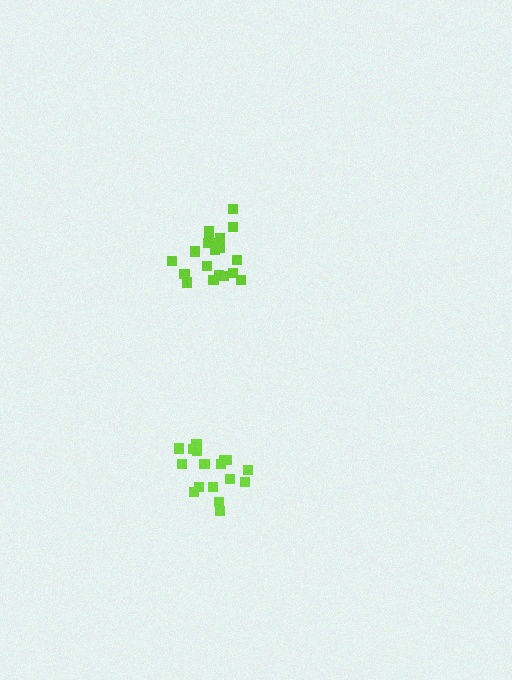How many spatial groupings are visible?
There are 2 spatial groupings.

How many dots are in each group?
Group 1: 17 dots, Group 2: 20 dots (37 total).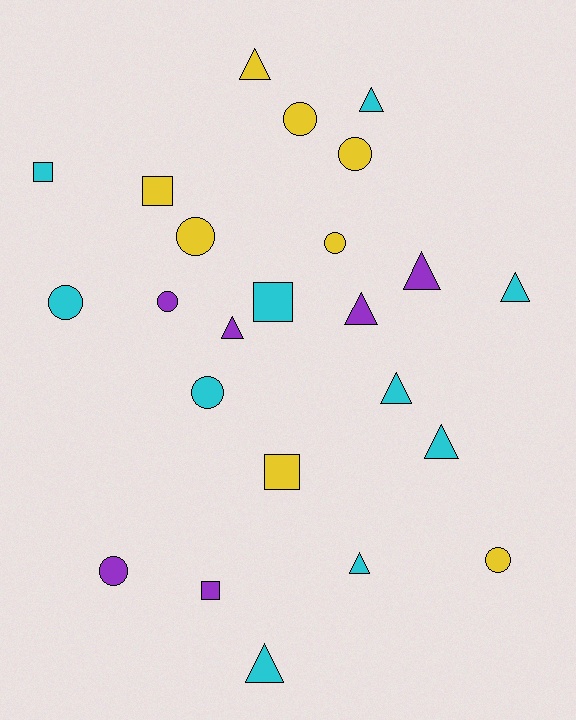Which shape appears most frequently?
Triangle, with 10 objects.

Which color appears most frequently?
Cyan, with 10 objects.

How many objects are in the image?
There are 24 objects.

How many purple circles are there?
There are 2 purple circles.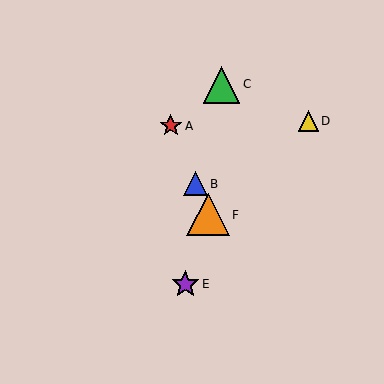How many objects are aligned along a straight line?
3 objects (A, B, F) are aligned along a straight line.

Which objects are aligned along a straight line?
Objects A, B, F are aligned along a straight line.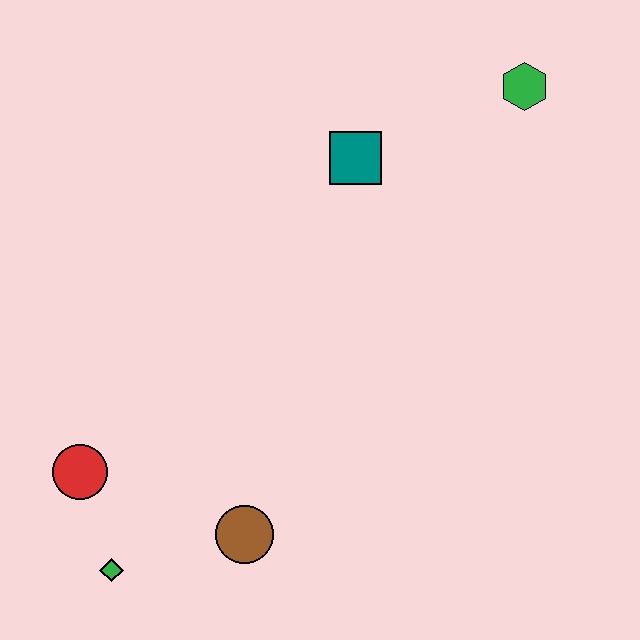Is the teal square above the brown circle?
Yes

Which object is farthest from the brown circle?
The green hexagon is farthest from the brown circle.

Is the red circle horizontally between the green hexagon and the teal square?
No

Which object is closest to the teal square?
The green hexagon is closest to the teal square.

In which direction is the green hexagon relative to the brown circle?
The green hexagon is above the brown circle.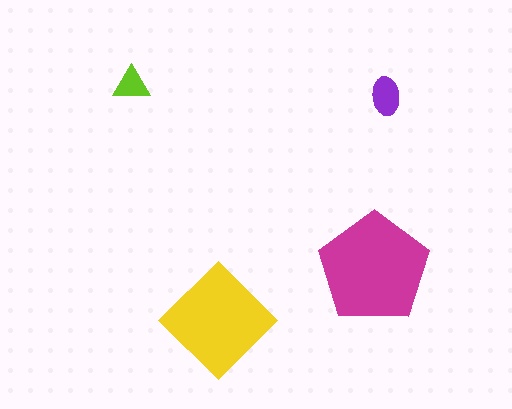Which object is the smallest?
The lime triangle.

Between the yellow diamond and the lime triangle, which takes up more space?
The yellow diamond.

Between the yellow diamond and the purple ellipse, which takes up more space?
The yellow diamond.